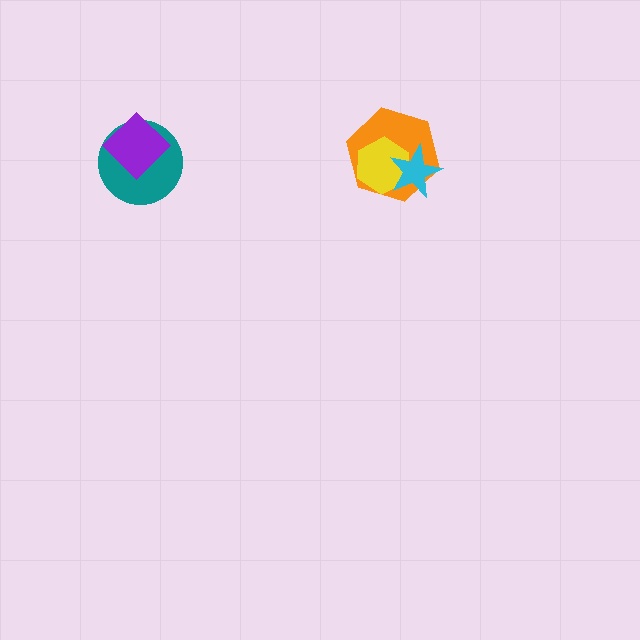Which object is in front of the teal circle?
The purple diamond is in front of the teal circle.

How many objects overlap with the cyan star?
2 objects overlap with the cyan star.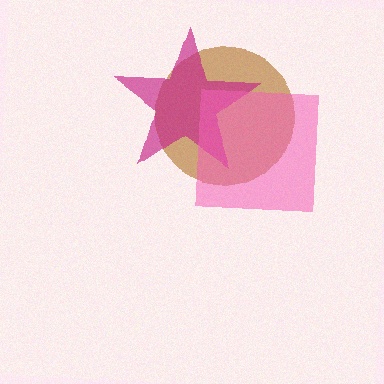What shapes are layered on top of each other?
The layered shapes are: a brown circle, a magenta star, a pink square.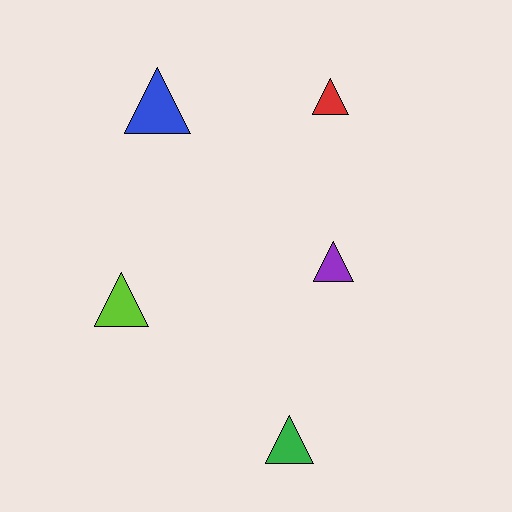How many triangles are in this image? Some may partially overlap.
There are 5 triangles.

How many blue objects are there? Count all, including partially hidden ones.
There is 1 blue object.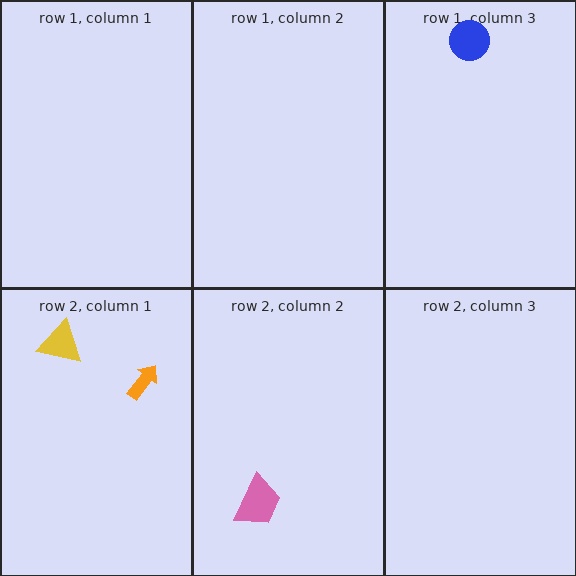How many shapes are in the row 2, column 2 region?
1.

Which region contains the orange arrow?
The row 2, column 1 region.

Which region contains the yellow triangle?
The row 2, column 1 region.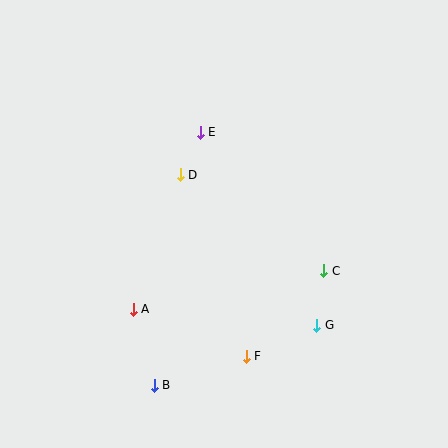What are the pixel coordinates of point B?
Point B is at (154, 385).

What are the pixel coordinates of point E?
Point E is at (200, 132).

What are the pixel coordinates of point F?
Point F is at (246, 356).